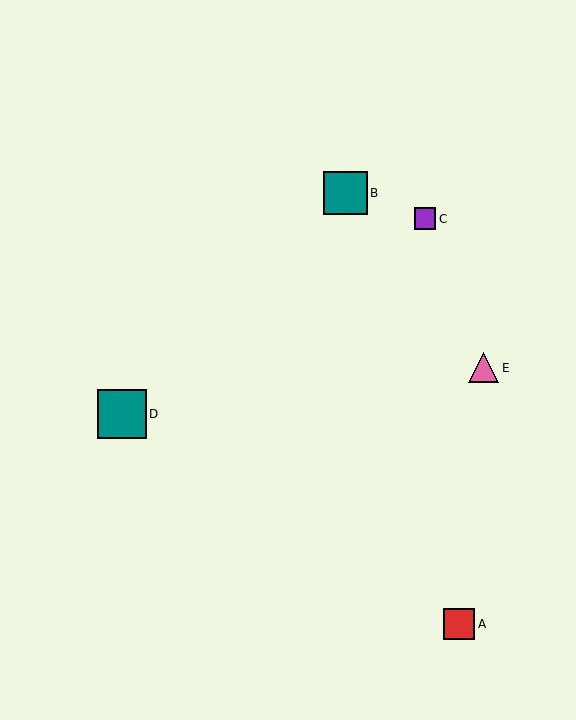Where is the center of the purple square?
The center of the purple square is at (425, 219).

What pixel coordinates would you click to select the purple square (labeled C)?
Click at (425, 219) to select the purple square C.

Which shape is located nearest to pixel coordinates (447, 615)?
The red square (labeled A) at (459, 624) is nearest to that location.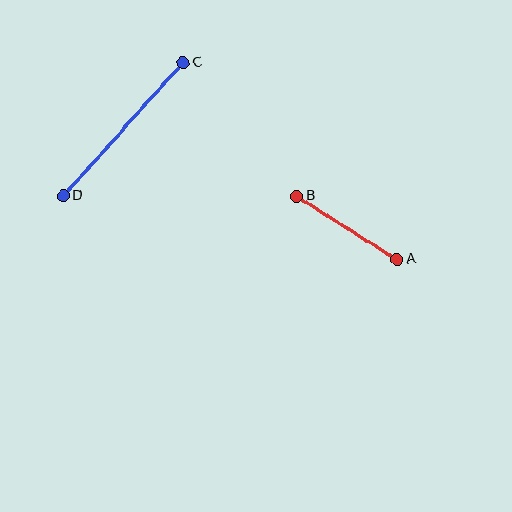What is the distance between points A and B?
The distance is approximately 118 pixels.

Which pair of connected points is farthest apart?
Points C and D are farthest apart.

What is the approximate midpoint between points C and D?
The midpoint is at approximately (123, 129) pixels.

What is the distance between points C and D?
The distance is approximately 179 pixels.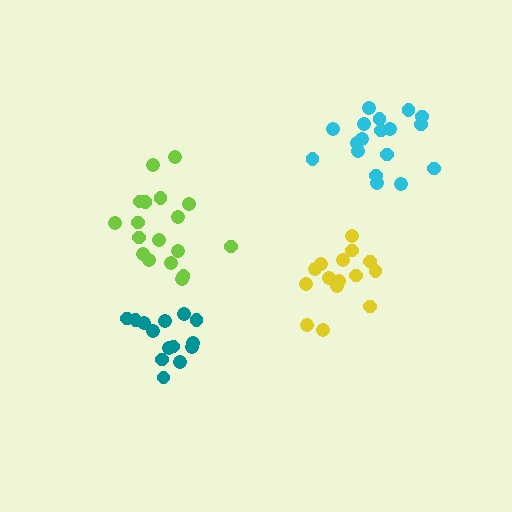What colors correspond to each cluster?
The clusters are colored: cyan, lime, yellow, teal.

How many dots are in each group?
Group 1: 18 dots, Group 2: 18 dots, Group 3: 15 dots, Group 4: 14 dots (65 total).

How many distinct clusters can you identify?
There are 4 distinct clusters.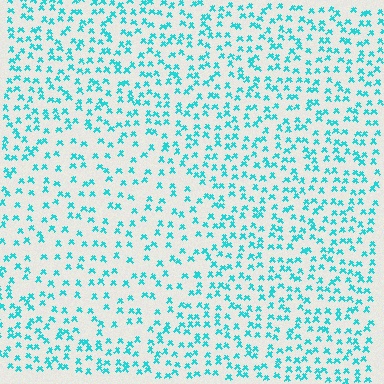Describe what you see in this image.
The image contains small cyan elements arranged at two different densities. A circle-shaped region is visible where the elements are less densely packed than the surrounding area.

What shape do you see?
I see a circle.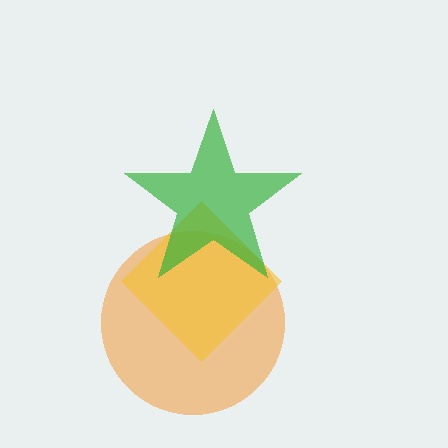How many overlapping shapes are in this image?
There are 3 overlapping shapes in the image.